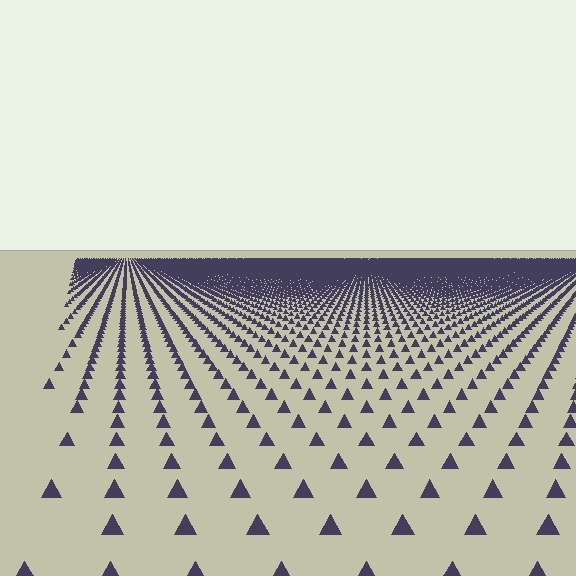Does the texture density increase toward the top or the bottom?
Density increases toward the top.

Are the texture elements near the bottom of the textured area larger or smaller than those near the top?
Larger. Near the bottom, elements are closer to the viewer and appear at a bigger on-screen size.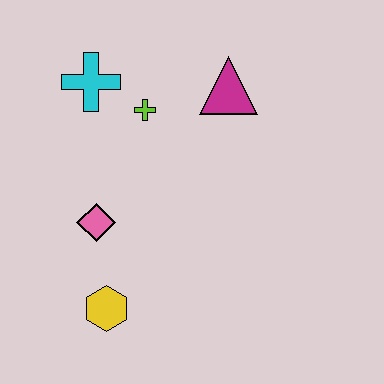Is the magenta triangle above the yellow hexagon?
Yes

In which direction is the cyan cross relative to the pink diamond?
The cyan cross is above the pink diamond.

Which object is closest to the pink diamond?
The yellow hexagon is closest to the pink diamond.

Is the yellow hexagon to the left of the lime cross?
Yes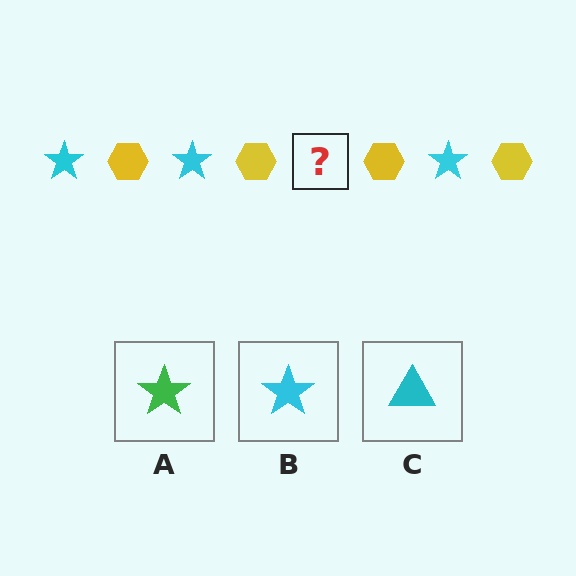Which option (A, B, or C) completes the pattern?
B.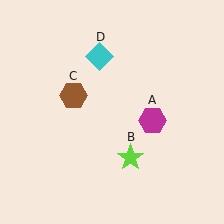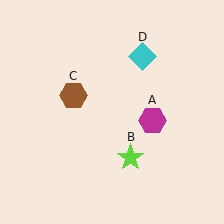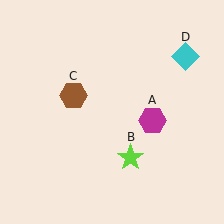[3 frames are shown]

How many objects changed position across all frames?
1 object changed position: cyan diamond (object D).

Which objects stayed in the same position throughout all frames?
Magenta hexagon (object A) and lime star (object B) and brown hexagon (object C) remained stationary.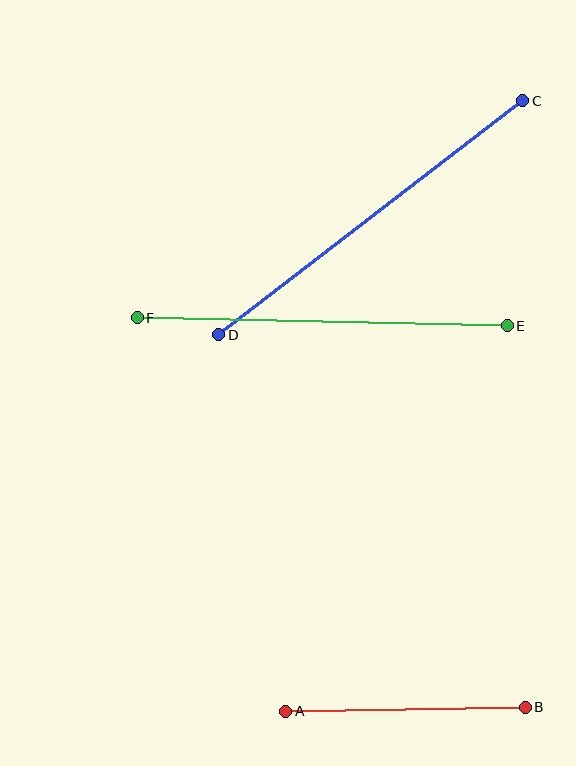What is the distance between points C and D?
The distance is approximately 384 pixels.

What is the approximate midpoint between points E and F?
The midpoint is at approximately (322, 322) pixels.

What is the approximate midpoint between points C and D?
The midpoint is at approximately (371, 218) pixels.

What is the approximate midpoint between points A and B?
The midpoint is at approximately (406, 709) pixels.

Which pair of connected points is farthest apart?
Points C and D are farthest apart.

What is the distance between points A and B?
The distance is approximately 240 pixels.